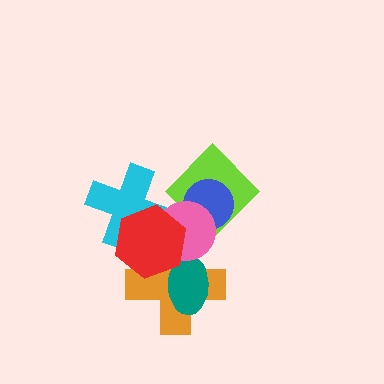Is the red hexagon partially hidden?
No, no other shape covers it.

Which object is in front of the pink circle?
The red hexagon is in front of the pink circle.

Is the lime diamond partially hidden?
Yes, it is partially covered by another shape.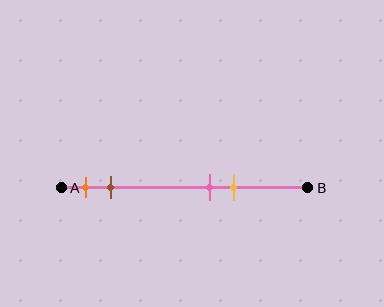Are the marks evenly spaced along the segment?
No, the marks are not evenly spaced.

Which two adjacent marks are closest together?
The pink and yellow marks are the closest adjacent pair.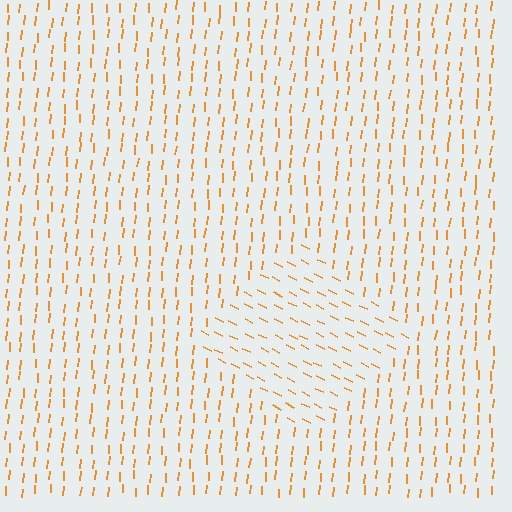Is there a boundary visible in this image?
Yes, there is a texture boundary formed by a change in line orientation.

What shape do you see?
I see a diamond.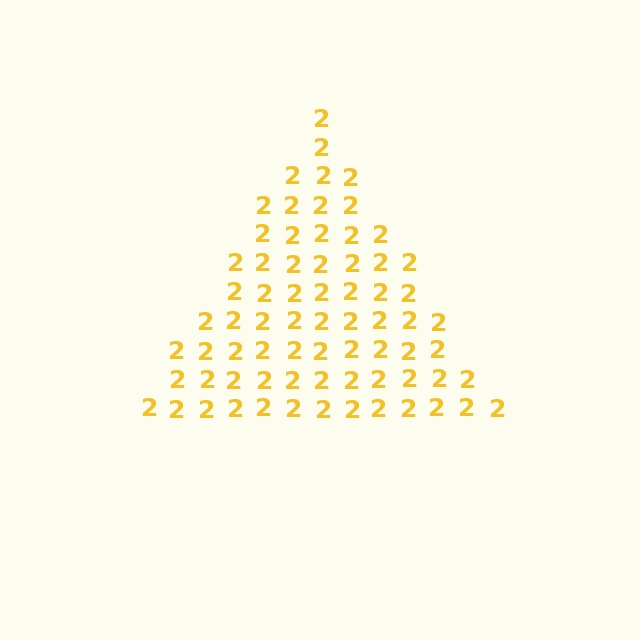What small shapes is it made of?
It is made of small digit 2's.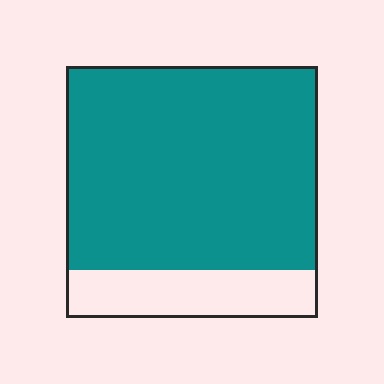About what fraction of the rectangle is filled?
About four fifths (4/5).